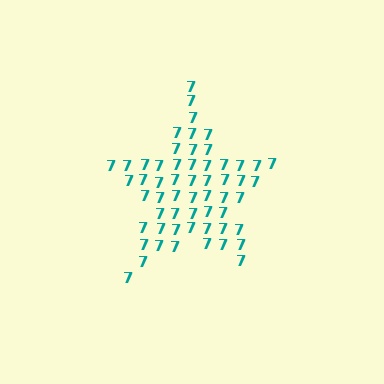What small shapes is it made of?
It is made of small digit 7's.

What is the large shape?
The large shape is a star.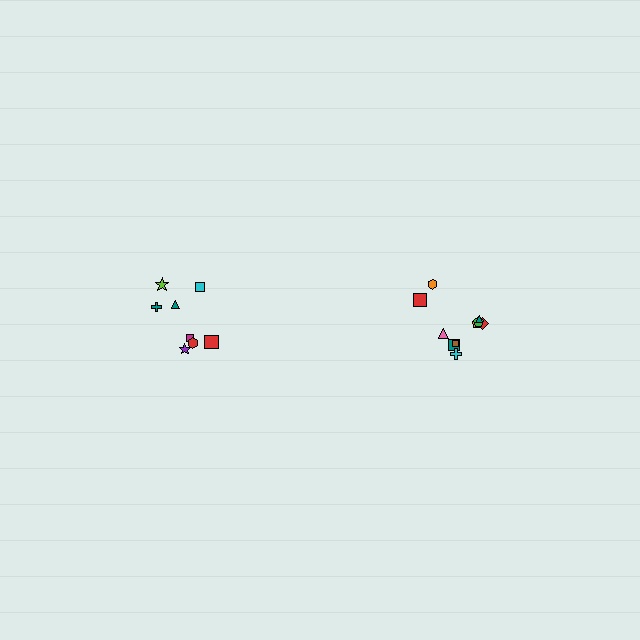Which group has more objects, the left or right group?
The right group.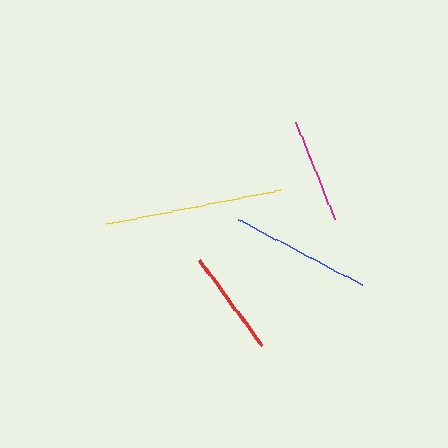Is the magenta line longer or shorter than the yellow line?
The yellow line is longer than the magenta line.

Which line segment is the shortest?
The magenta line is the shortest at approximately 104 pixels.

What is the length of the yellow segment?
The yellow segment is approximately 177 pixels long.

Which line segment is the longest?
The yellow line is the longest at approximately 177 pixels.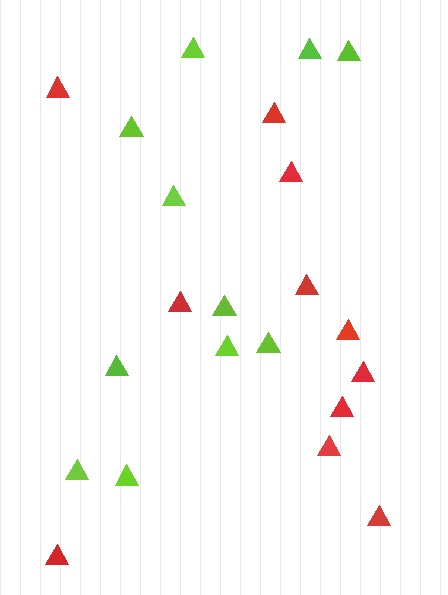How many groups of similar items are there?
There are 2 groups: one group of lime triangles (11) and one group of red triangles (11).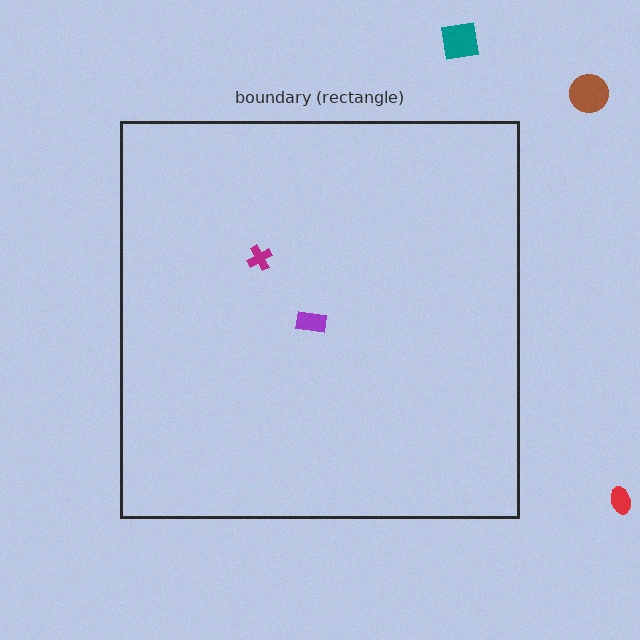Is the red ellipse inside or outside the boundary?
Outside.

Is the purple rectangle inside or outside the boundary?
Inside.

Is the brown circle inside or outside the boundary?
Outside.